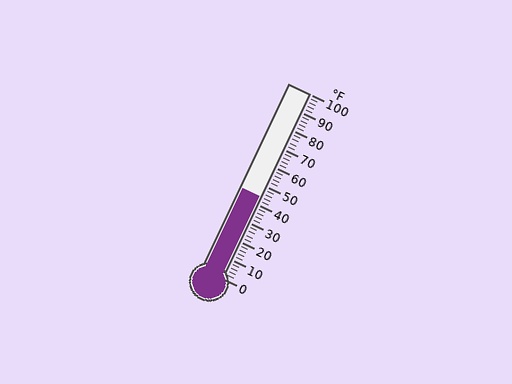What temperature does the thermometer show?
The thermometer shows approximately 44°F.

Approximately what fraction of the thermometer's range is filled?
The thermometer is filled to approximately 45% of its range.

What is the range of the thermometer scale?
The thermometer scale ranges from 0°F to 100°F.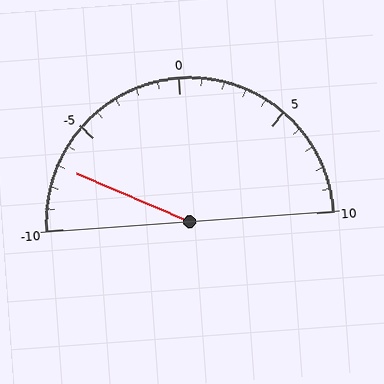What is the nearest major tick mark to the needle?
The nearest major tick mark is -5.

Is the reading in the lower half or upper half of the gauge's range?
The reading is in the lower half of the range (-10 to 10).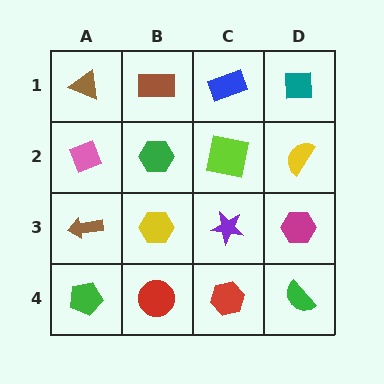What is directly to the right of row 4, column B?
A red hexagon.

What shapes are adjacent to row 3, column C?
A lime square (row 2, column C), a red hexagon (row 4, column C), a yellow hexagon (row 3, column B), a magenta hexagon (row 3, column D).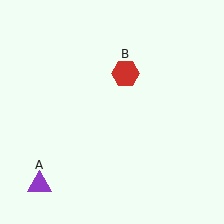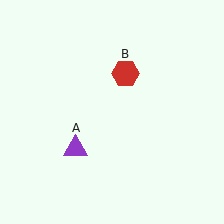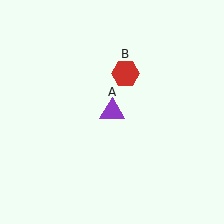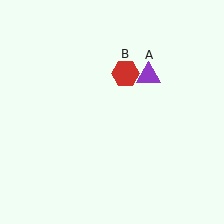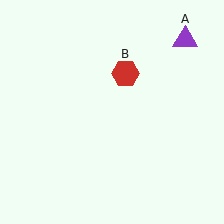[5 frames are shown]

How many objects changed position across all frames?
1 object changed position: purple triangle (object A).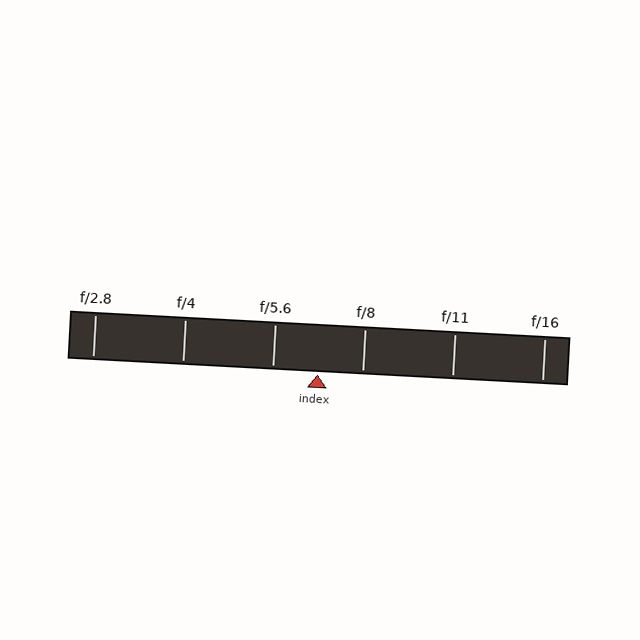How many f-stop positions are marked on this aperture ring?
There are 6 f-stop positions marked.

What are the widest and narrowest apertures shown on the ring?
The widest aperture shown is f/2.8 and the narrowest is f/16.